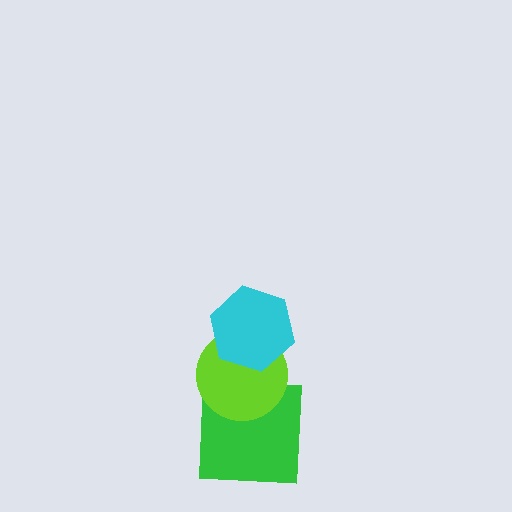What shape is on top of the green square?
The lime circle is on top of the green square.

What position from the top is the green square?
The green square is 3rd from the top.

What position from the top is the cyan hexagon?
The cyan hexagon is 1st from the top.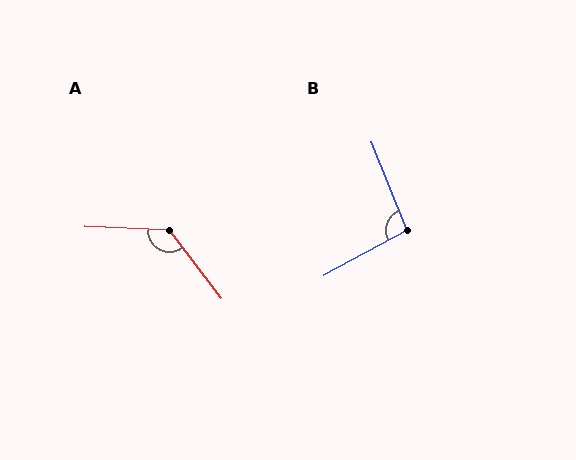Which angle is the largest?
A, at approximately 129 degrees.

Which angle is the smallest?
B, at approximately 96 degrees.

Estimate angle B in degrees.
Approximately 96 degrees.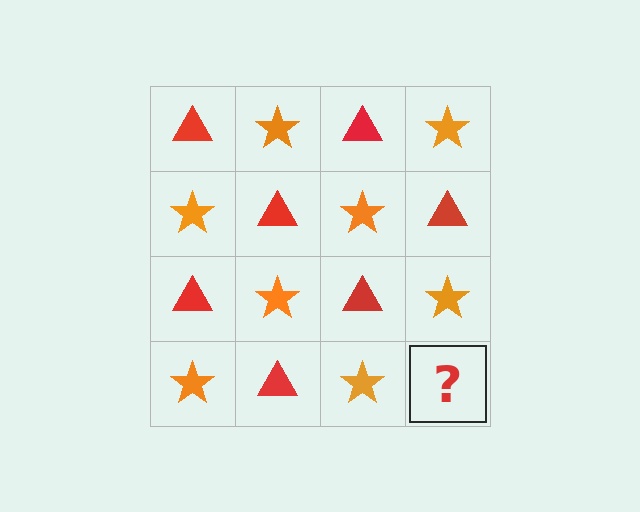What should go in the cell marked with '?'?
The missing cell should contain a red triangle.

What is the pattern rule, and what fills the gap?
The rule is that it alternates red triangle and orange star in a checkerboard pattern. The gap should be filled with a red triangle.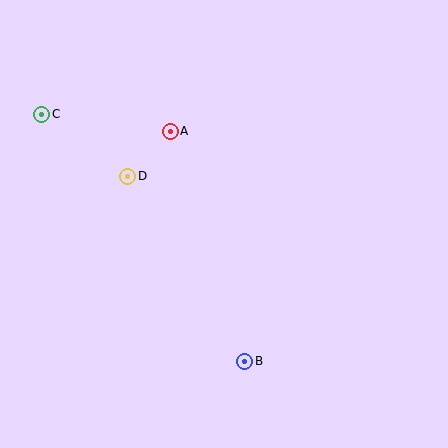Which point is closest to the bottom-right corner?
Point B is closest to the bottom-right corner.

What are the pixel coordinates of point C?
Point C is at (42, 114).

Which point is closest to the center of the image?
Point A at (170, 131) is closest to the center.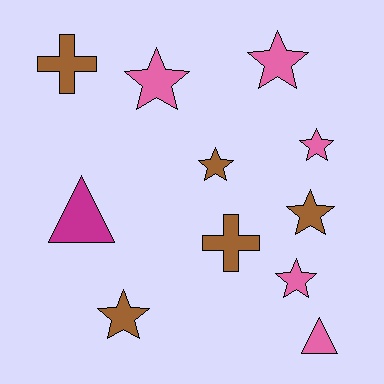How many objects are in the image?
There are 11 objects.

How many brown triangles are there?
There are no brown triangles.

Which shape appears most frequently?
Star, with 7 objects.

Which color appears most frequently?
Brown, with 5 objects.